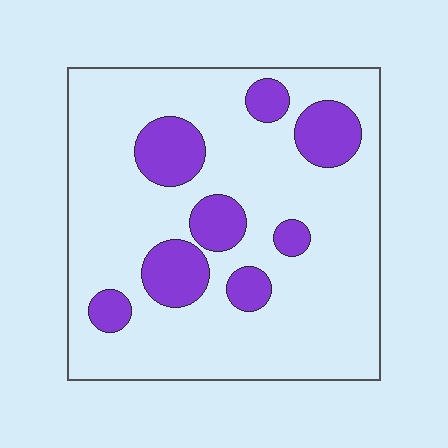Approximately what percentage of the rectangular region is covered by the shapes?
Approximately 20%.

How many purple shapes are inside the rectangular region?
8.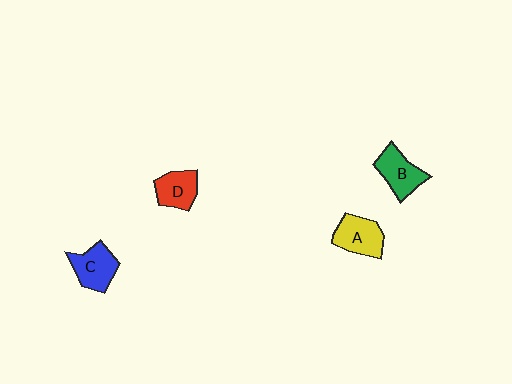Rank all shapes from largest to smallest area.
From largest to smallest: A (yellow), C (blue), B (green), D (red).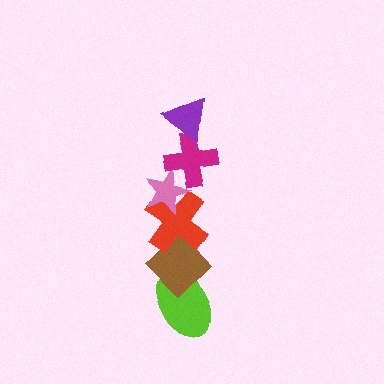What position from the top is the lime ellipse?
The lime ellipse is 6th from the top.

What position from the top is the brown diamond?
The brown diamond is 5th from the top.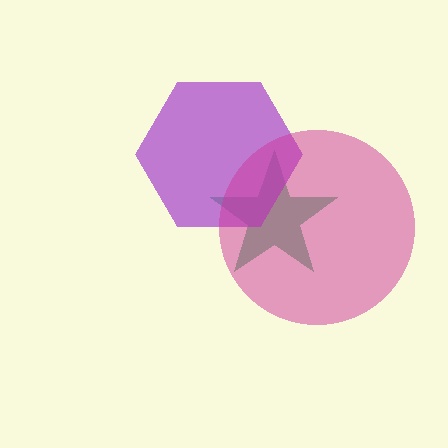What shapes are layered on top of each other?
The layered shapes are: a green star, a purple hexagon, a magenta circle.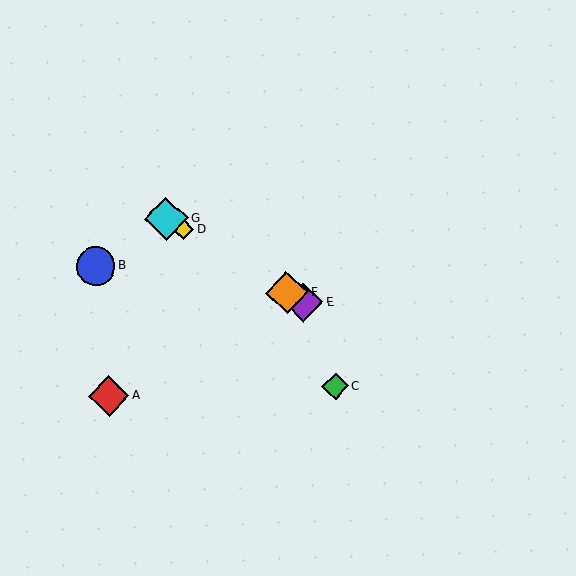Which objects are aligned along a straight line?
Objects D, E, F, G are aligned along a straight line.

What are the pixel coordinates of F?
Object F is at (287, 293).